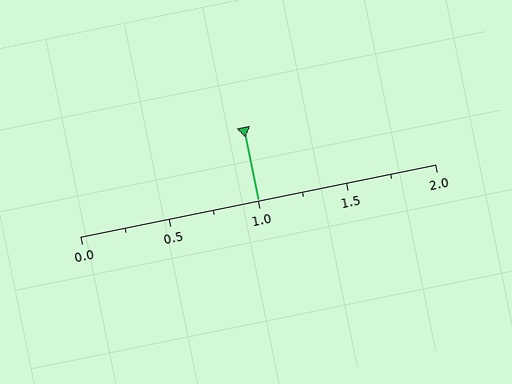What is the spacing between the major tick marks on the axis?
The major ticks are spaced 0.5 apart.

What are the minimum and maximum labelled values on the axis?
The axis runs from 0.0 to 2.0.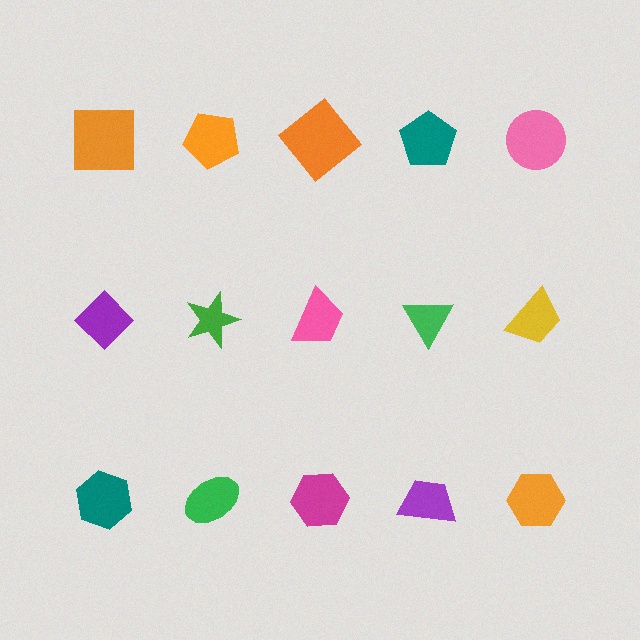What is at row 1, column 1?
An orange square.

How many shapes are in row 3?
5 shapes.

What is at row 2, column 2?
A green star.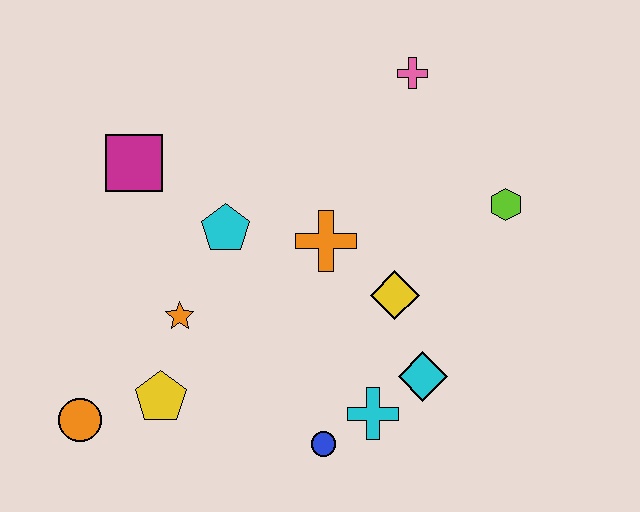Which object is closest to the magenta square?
The cyan pentagon is closest to the magenta square.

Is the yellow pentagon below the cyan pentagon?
Yes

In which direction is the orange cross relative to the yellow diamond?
The orange cross is to the left of the yellow diamond.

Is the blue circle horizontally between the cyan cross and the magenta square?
Yes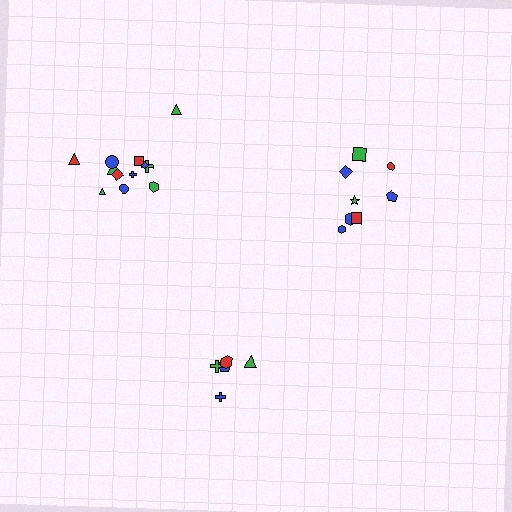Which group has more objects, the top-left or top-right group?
The top-left group.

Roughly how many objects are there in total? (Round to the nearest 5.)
Roughly 25 objects in total.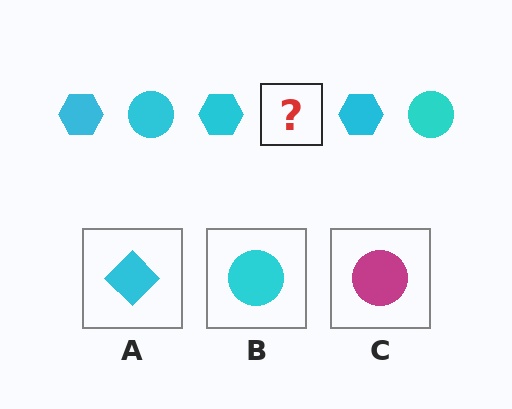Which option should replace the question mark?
Option B.